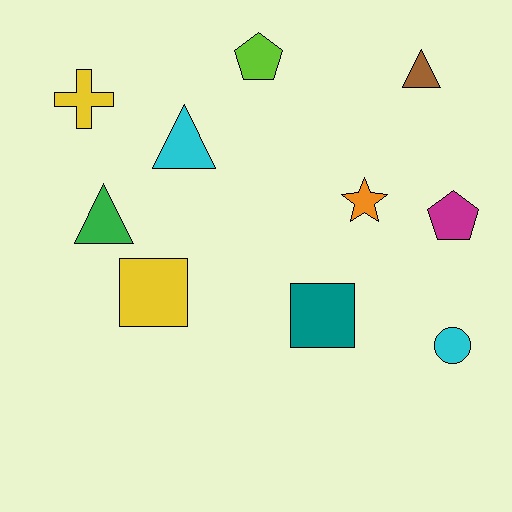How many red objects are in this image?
There are no red objects.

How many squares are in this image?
There are 2 squares.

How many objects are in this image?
There are 10 objects.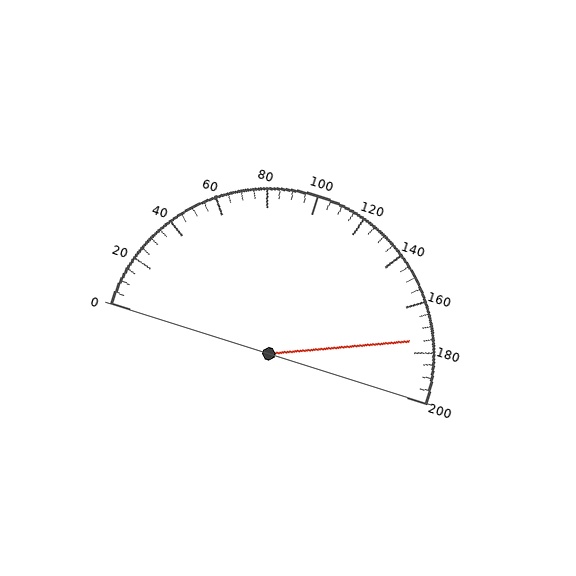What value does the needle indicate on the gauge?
The needle indicates approximately 175.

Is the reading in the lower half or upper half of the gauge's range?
The reading is in the upper half of the range (0 to 200).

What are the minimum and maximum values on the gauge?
The gauge ranges from 0 to 200.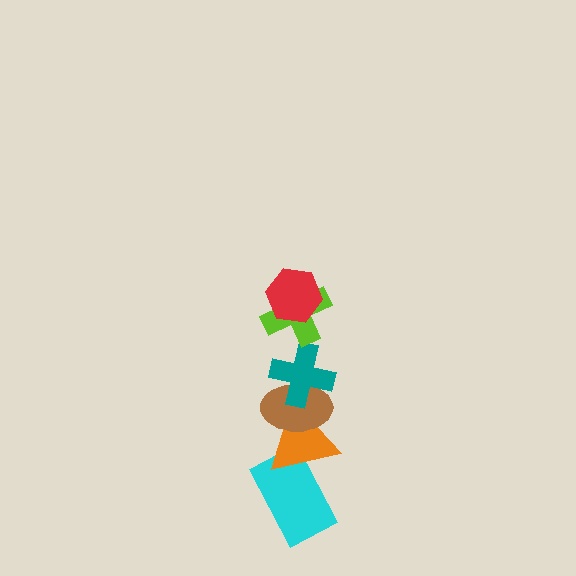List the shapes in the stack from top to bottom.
From top to bottom: the red hexagon, the lime cross, the teal cross, the brown ellipse, the orange triangle, the cyan rectangle.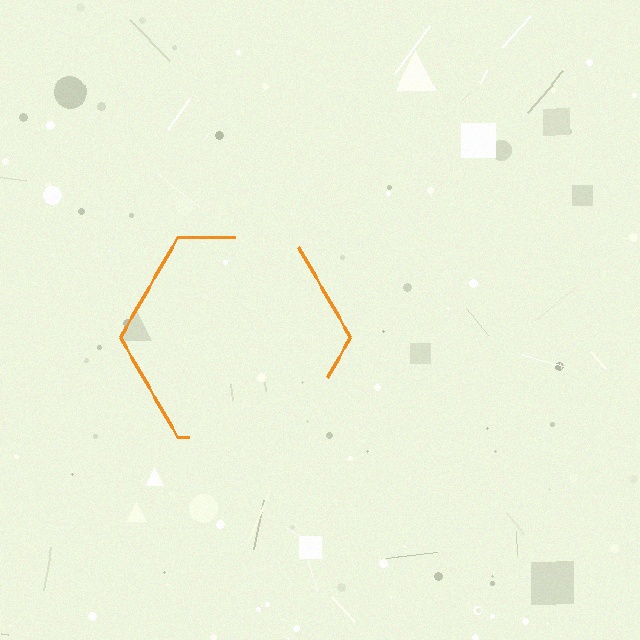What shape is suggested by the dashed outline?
The dashed outline suggests a hexagon.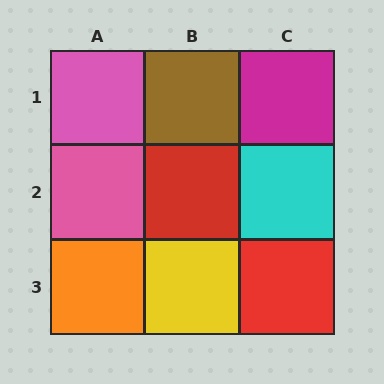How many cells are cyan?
1 cell is cyan.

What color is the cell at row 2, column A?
Pink.